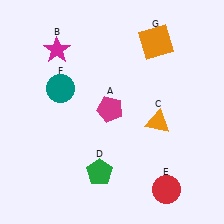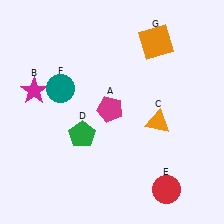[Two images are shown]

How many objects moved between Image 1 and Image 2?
2 objects moved between the two images.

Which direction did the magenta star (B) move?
The magenta star (B) moved down.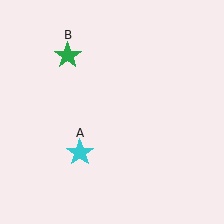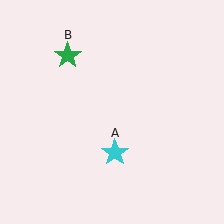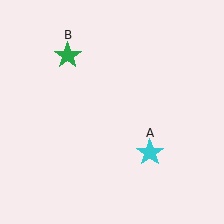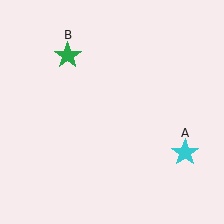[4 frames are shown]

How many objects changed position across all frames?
1 object changed position: cyan star (object A).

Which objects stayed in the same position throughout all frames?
Green star (object B) remained stationary.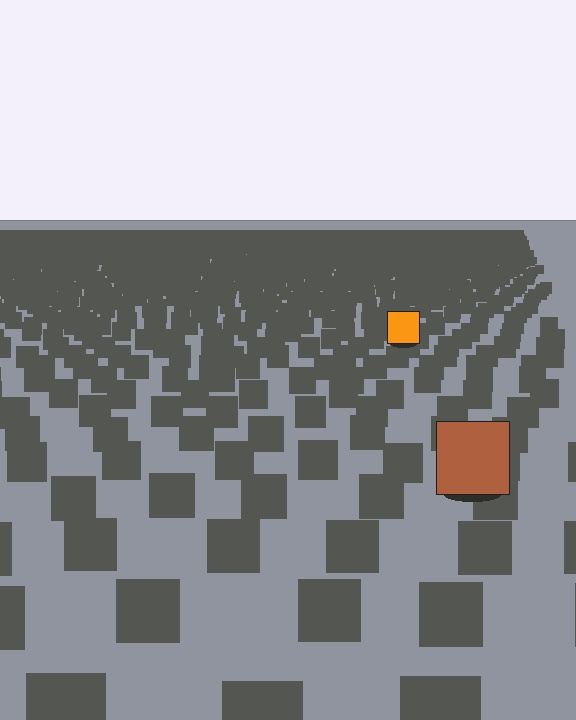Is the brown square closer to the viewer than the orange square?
Yes. The brown square is closer — you can tell from the texture gradient: the ground texture is coarser near it.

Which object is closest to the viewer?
The brown square is closest. The texture marks near it are larger and more spread out.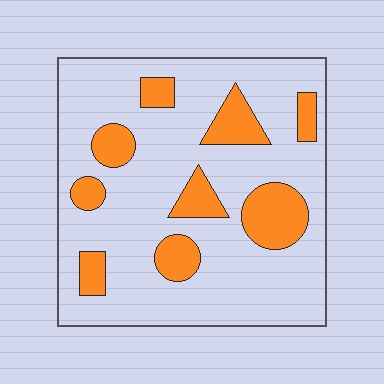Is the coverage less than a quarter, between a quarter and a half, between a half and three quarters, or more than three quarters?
Less than a quarter.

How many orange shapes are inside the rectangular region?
9.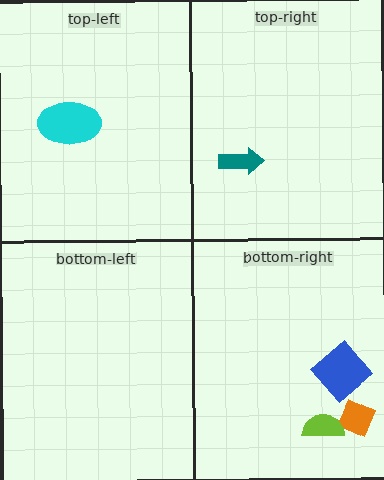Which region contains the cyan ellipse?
The top-left region.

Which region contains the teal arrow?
The top-right region.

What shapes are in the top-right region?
The teal arrow.